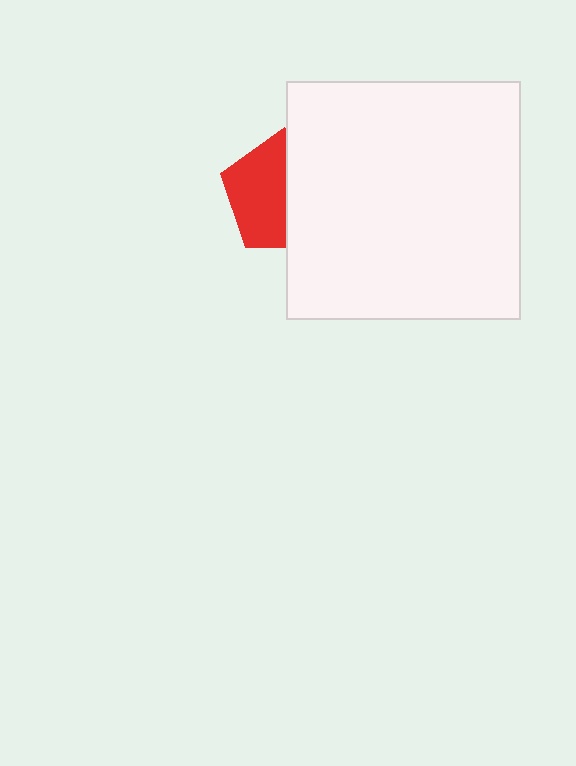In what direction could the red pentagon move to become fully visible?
The red pentagon could move left. That would shift it out from behind the white rectangle entirely.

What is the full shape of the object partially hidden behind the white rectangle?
The partially hidden object is a red pentagon.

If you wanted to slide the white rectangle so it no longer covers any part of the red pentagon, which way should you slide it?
Slide it right — that is the most direct way to separate the two shapes.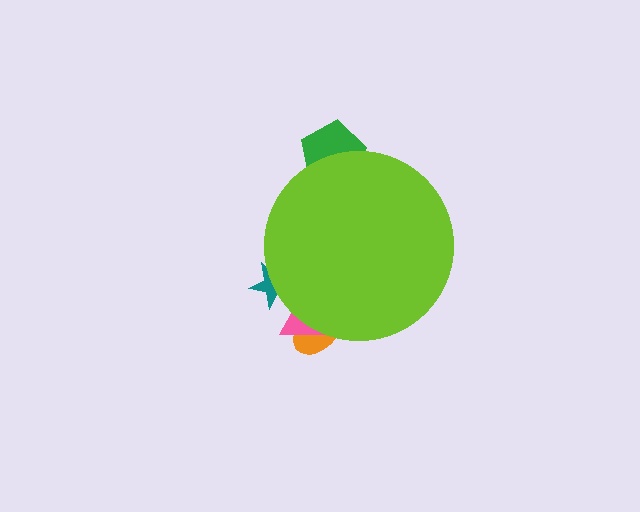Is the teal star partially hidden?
Yes, the teal star is partially hidden behind the lime circle.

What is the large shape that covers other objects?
A lime circle.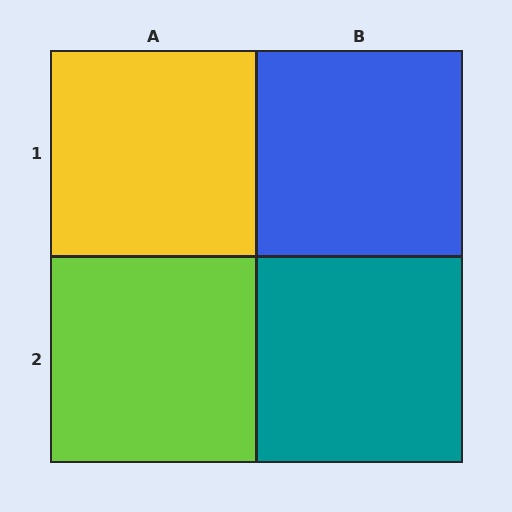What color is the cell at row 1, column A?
Yellow.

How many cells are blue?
1 cell is blue.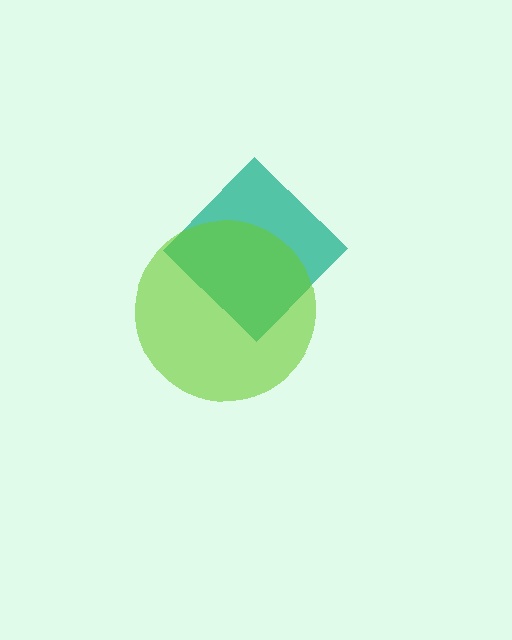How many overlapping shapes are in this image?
There are 2 overlapping shapes in the image.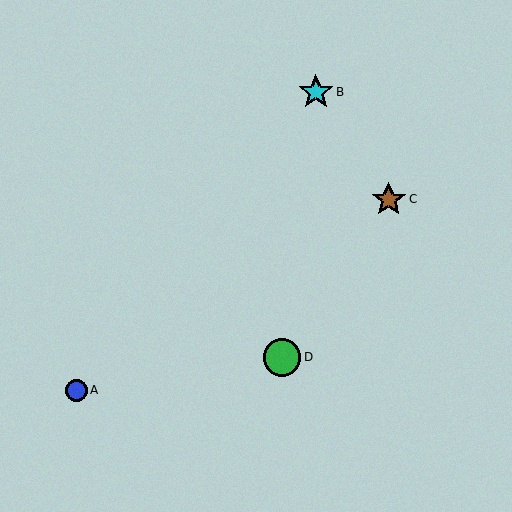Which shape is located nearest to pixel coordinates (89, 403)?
The blue circle (labeled A) at (76, 390) is nearest to that location.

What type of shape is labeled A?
Shape A is a blue circle.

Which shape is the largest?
The green circle (labeled D) is the largest.